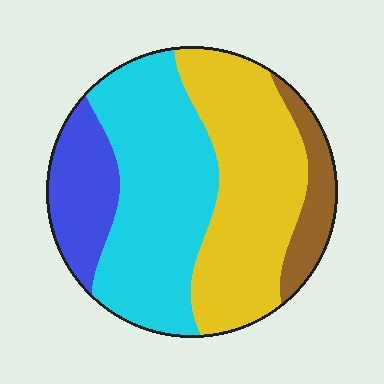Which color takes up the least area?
Brown, at roughly 10%.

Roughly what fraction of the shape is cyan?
Cyan takes up about two fifths (2/5) of the shape.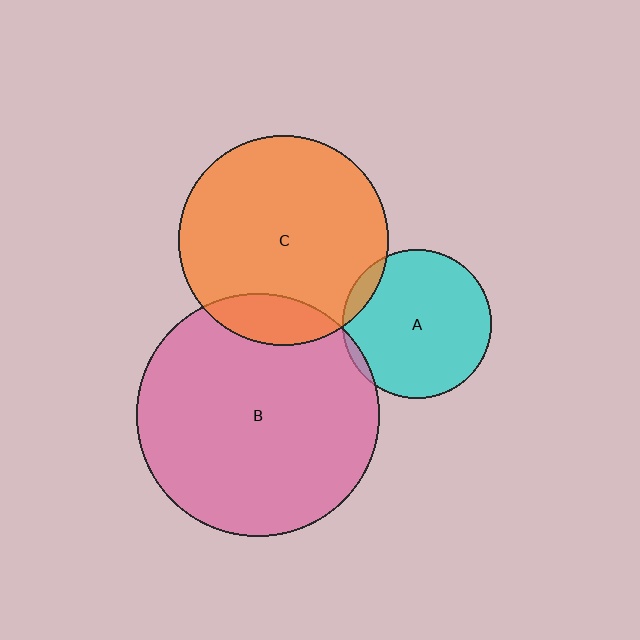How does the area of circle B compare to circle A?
Approximately 2.6 times.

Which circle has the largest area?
Circle B (pink).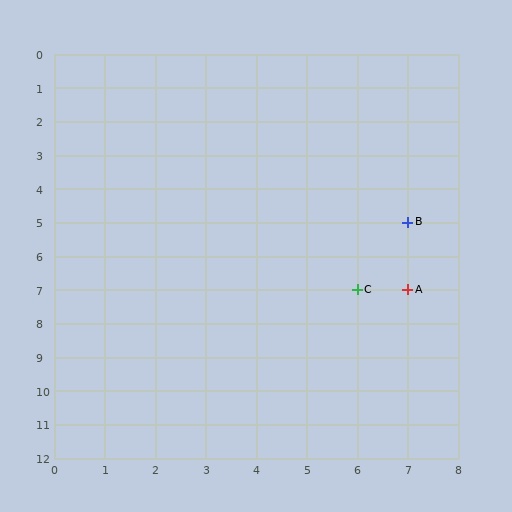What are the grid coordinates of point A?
Point A is at grid coordinates (7, 7).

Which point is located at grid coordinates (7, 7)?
Point A is at (7, 7).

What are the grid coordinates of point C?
Point C is at grid coordinates (6, 7).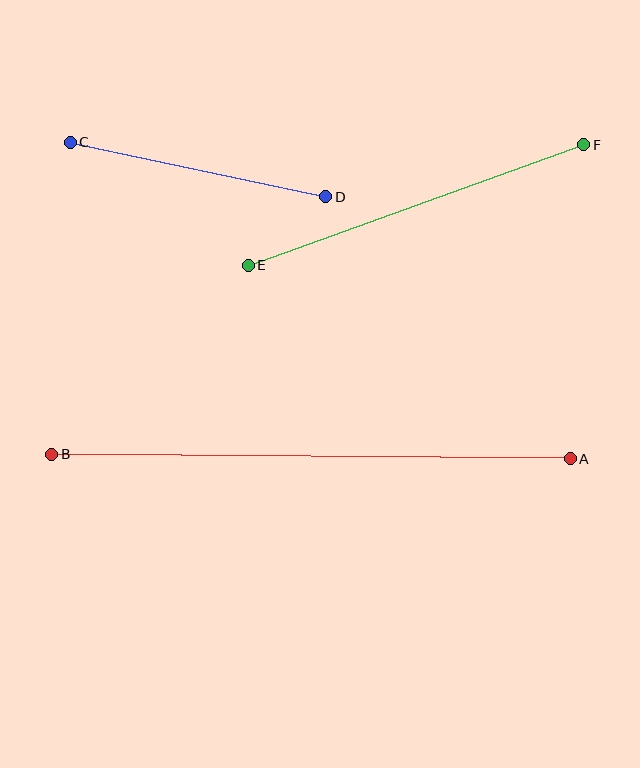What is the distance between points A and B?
The distance is approximately 519 pixels.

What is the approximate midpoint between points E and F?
The midpoint is at approximately (416, 205) pixels.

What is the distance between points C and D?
The distance is approximately 262 pixels.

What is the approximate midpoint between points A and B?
The midpoint is at approximately (311, 457) pixels.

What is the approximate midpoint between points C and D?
The midpoint is at approximately (198, 169) pixels.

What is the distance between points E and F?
The distance is approximately 356 pixels.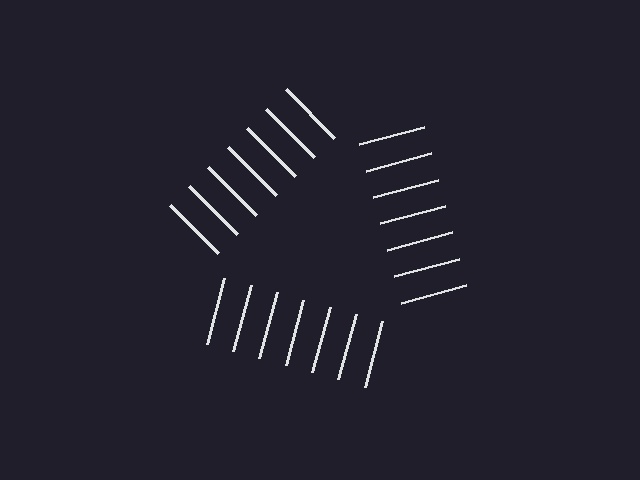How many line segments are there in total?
21 — 7 along each of the 3 edges.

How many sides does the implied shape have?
3 sides — the line-ends trace a triangle.